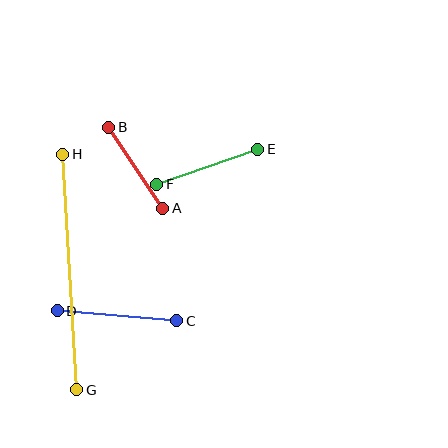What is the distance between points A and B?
The distance is approximately 98 pixels.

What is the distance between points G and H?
The distance is approximately 236 pixels.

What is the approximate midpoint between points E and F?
The midpoint is at approximately (207, 167) pixels.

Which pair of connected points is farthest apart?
Points G and H are farthest apart.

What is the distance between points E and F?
The distance is approximately 107 pixels.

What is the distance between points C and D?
The distance is approximately 120 pixels.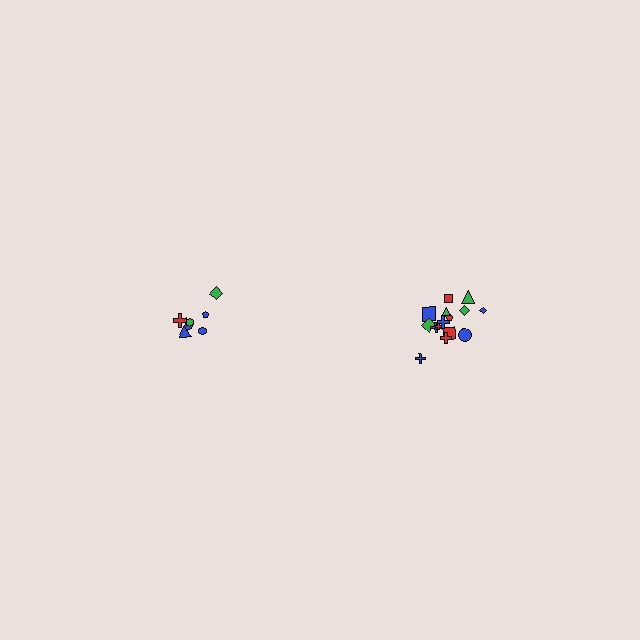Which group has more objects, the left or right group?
The right group.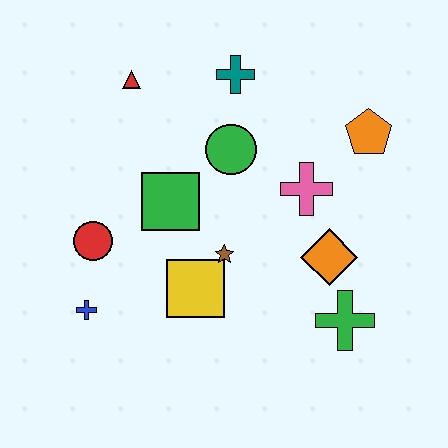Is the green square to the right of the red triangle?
Yes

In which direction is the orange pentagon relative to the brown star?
The orange pentagon is to the right of the brown star.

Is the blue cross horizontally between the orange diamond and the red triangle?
No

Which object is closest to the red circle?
The blue cross is closest to the red circle.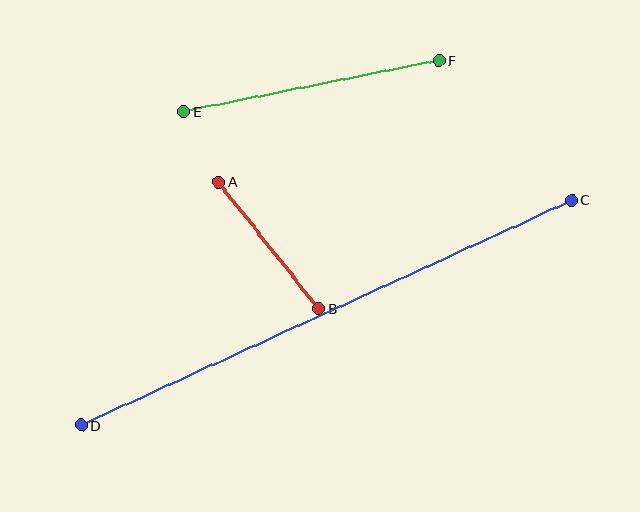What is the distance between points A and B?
The distance is approximately 162 pixels.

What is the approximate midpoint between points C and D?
The midpoint is at approximately (326, 313) pixels.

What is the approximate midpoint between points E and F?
The midpoint is at approximately (311, 86) pixels.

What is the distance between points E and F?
The distance is approximately 260 pixels.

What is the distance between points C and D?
The distance is approximately 540 pixels.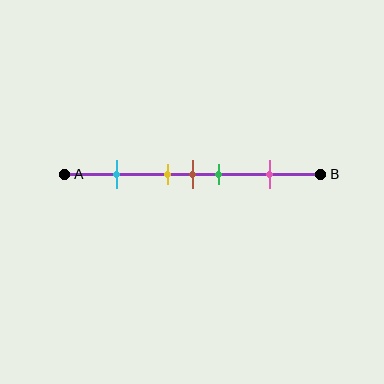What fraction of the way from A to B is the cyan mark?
The cyan mark is approximately 20% (0.2) of the way from A to B.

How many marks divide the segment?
There are 5 marks dividing the segment.